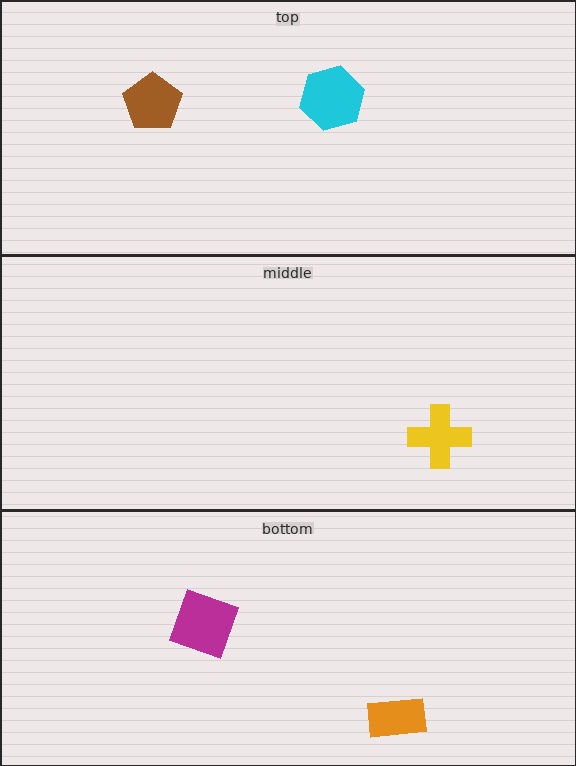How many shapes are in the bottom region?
2.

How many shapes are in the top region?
2.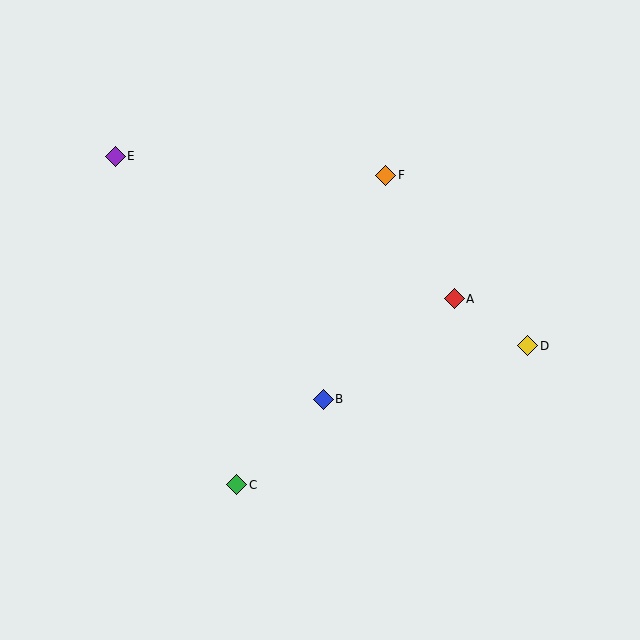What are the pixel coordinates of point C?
Point C is at (237, 485).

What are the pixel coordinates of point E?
Point E is at (115, 156).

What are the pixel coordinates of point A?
Point A is at (454, 299).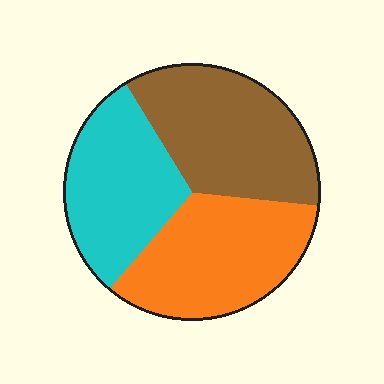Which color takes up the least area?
Cyan, at roughly 30%.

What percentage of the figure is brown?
Brown covers about 35% of the figure.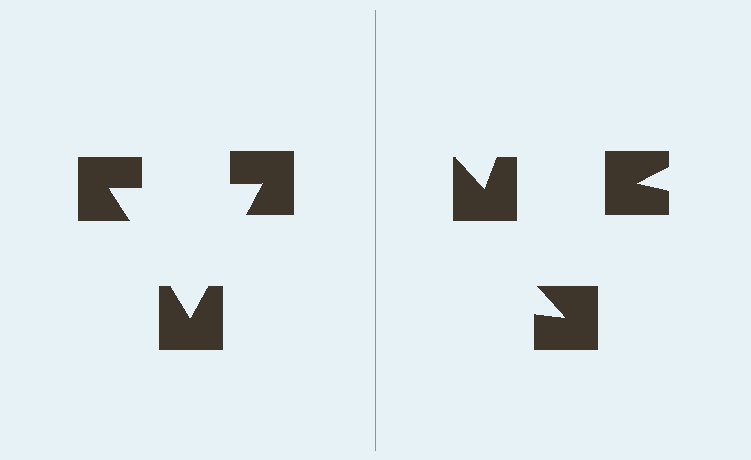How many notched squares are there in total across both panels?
6 — 3 on each side.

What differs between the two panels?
The notched squares are positioned identically on both sides; only the wedge orientations differ. On the left they align to a triangle; on the right they are misaligned.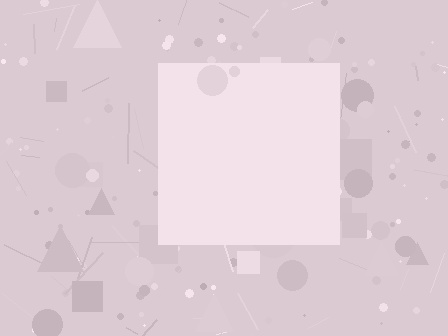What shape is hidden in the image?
A square is hidden in the image.